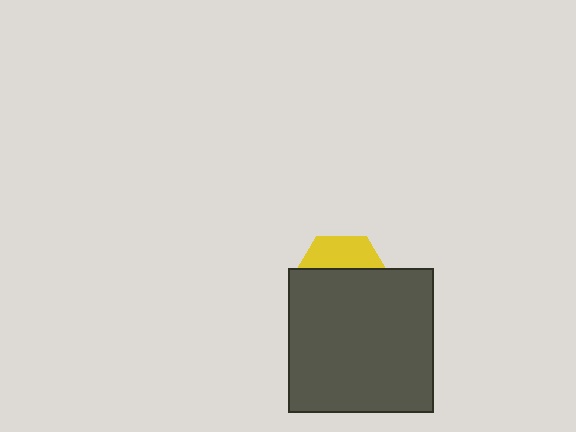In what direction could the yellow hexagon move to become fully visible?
The yellow hexagon could move up. That would shift it out from behind the dark gray square entirely.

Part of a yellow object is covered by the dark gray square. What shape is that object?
It is a hexagon.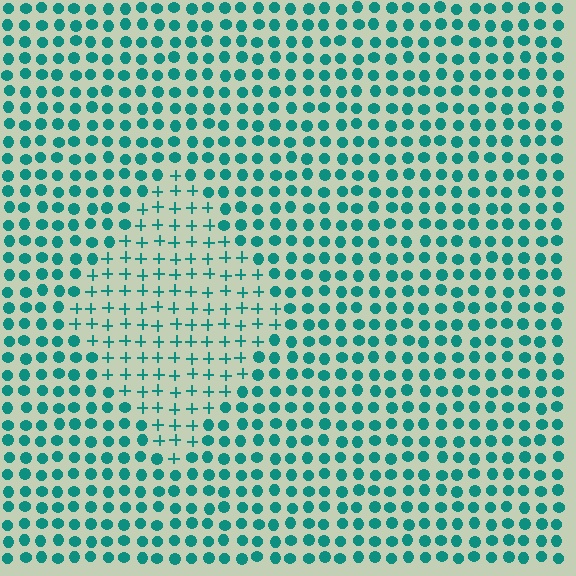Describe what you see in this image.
The image is filled with small teal elements arranged in a uniform grid. A diamond-shaped region contains plus signs, while the surrounding area contains circles. The boundary is defined purely by the change in element shape.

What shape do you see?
I see a diamond.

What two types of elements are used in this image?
The image uses plus signs inside the diamond region and circles outside it.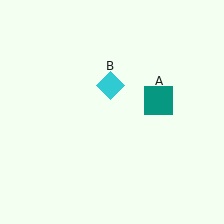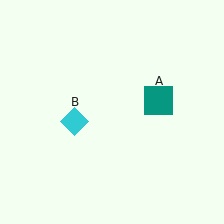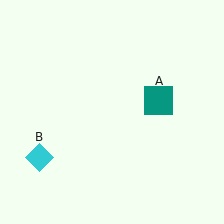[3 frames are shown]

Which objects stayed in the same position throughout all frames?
Teal square (object A) remained stationary.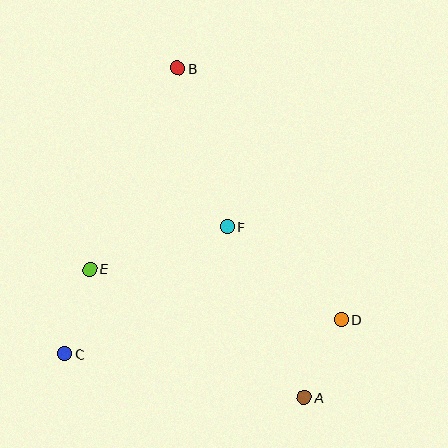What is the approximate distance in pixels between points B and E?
The distance between B and E is approximately 220 pixels.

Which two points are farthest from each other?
Points A and B are farthest from each other.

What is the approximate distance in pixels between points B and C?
The distance between B and C is approximately 308 pixels.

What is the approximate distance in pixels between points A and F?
The distance between A and F is approximately 187 pixels.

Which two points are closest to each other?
Points A and D are closest to each other.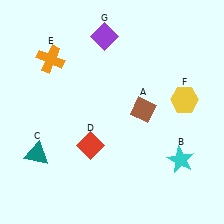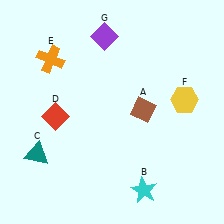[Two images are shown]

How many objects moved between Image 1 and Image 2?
2 objects moved between the two images.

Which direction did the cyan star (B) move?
The cyan star (B) moved left.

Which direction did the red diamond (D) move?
The red diamond (D) moved left.